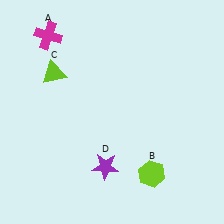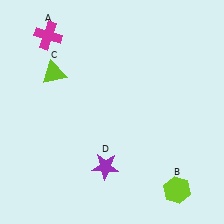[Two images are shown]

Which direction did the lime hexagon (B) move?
The lime hexagon (B) moved right.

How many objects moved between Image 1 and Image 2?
1 object moved between the two images.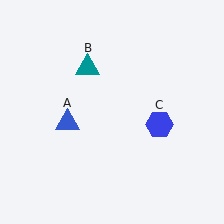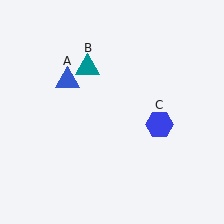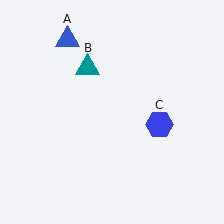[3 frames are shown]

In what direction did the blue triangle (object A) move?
The blue triangle (object A) moved up.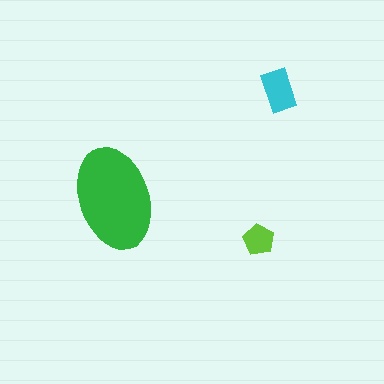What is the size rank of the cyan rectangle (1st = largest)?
2nd.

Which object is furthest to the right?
The cyan rectangle is rightmost.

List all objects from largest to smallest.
The green ellipse, the cyan rectangle, the lime pentagon.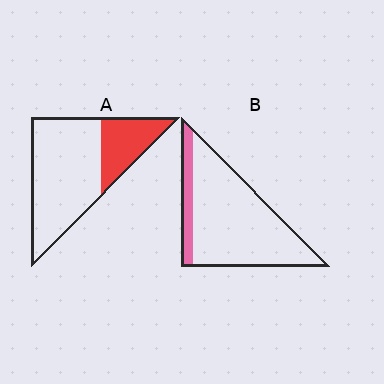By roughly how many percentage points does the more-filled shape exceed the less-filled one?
By roughly 15 percentage points (A over B).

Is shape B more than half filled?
No.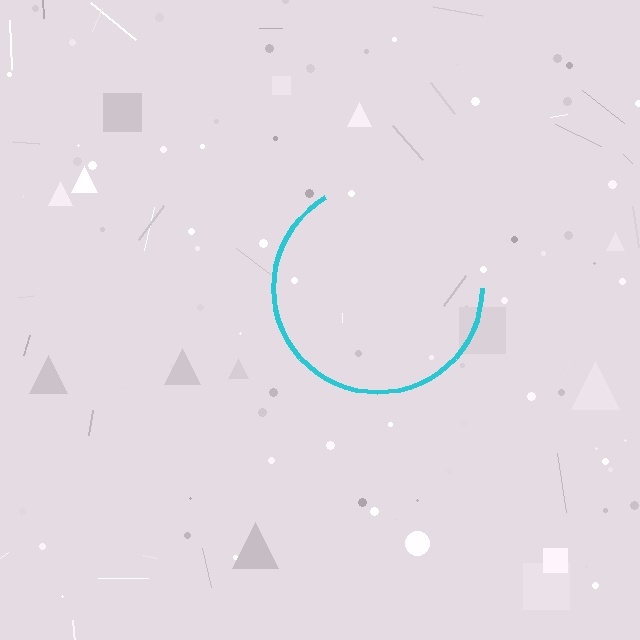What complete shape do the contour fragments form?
The contour fragments form a circle.